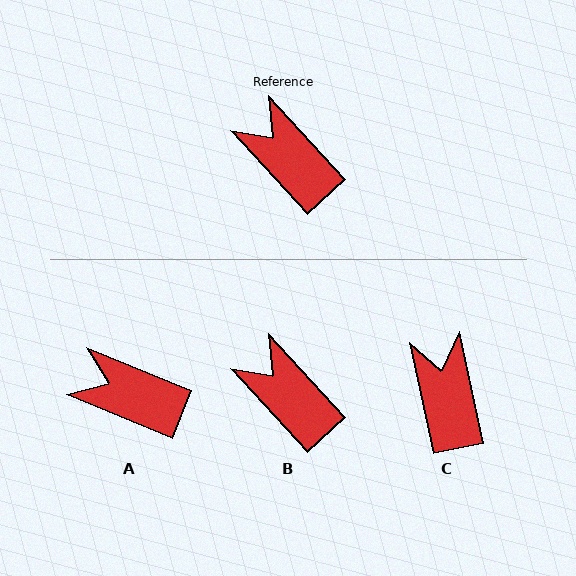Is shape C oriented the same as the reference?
No, it is off by about 31 degrees.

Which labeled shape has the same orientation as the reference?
B.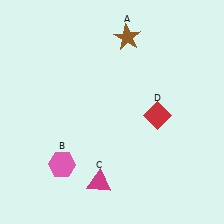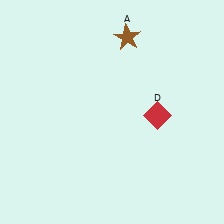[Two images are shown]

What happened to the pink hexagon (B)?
The pink hexagon (B) was removed in Image 2. It was in the bottom-left area of Image 1.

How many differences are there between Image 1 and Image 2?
There are 2 differences between the two images.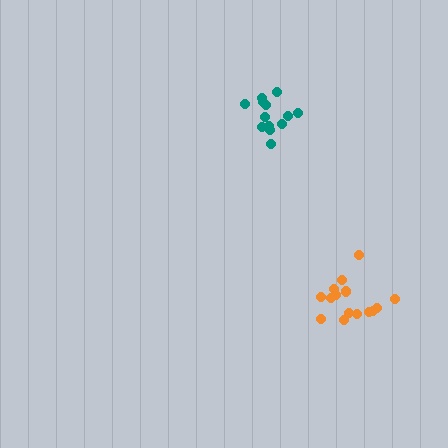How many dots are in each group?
Group 1: 15 dots, Group 2: 13 dots (28 total).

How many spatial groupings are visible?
There are 2 spatial groupings.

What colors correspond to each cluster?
The clusters are colored: orange, teal.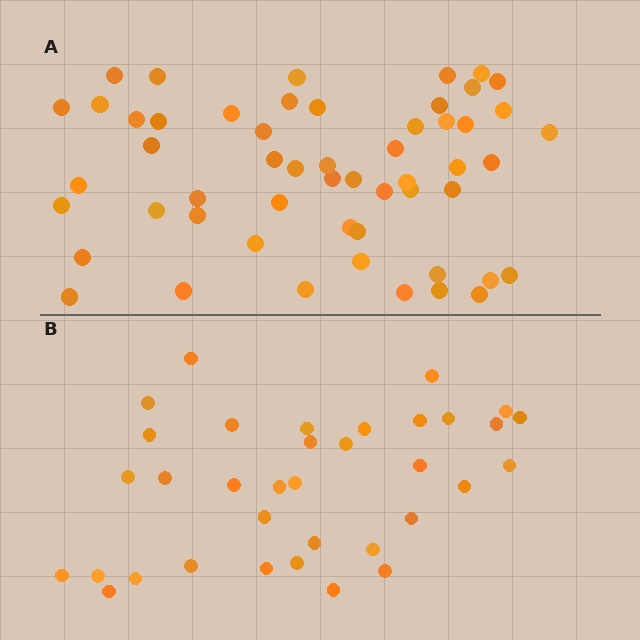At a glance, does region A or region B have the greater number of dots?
Region A (the top region) has more dots.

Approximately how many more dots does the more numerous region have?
Region A has approximately 20 more dots than region B.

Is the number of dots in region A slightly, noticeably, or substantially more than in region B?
Region A has substantially more. The ratio is roughly 1.5 to 1.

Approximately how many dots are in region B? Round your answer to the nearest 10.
About 40 dots. (The exact count is 35, which rounds to 40.)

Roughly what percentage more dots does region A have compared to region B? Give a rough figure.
About 55% more.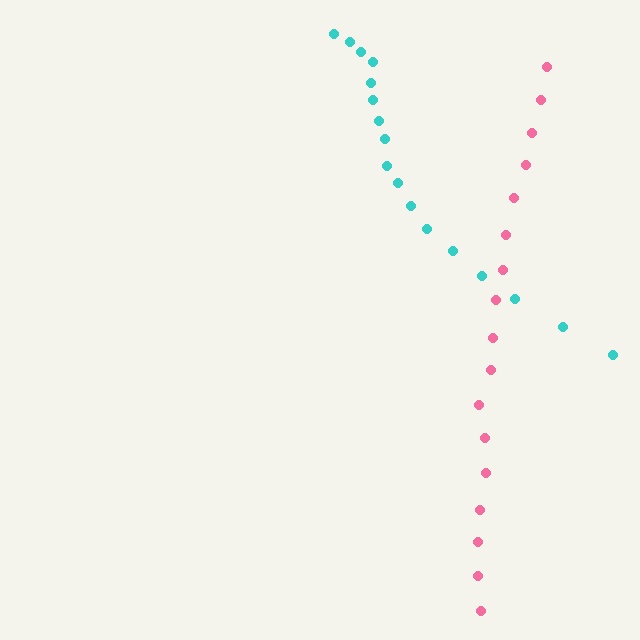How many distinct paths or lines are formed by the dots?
There are 2 distinct paths.